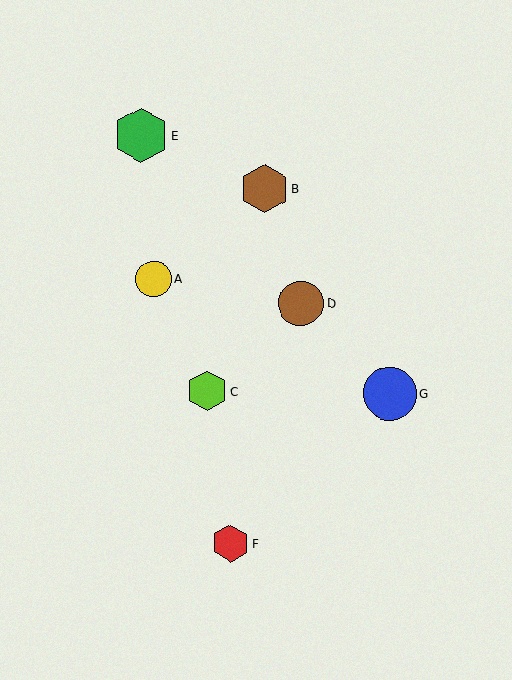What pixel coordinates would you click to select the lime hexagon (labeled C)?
Click at (207, 391) to select the lime hexagon C.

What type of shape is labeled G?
Shape G is a blue circle.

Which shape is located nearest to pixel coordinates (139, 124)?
The green hexagon (labeled E) at (141, 135) is nearest to that location.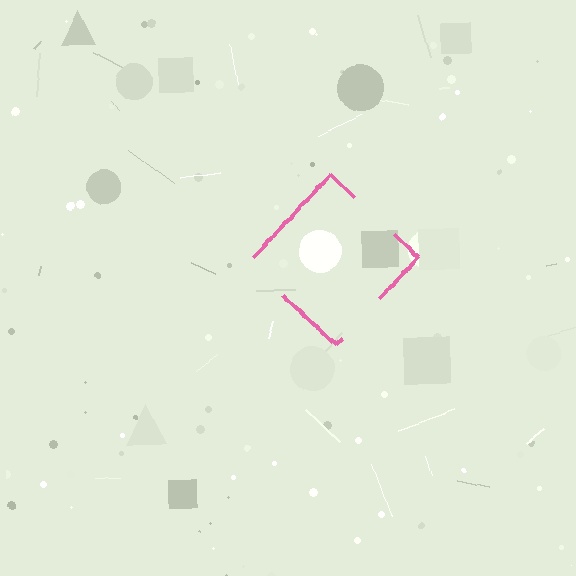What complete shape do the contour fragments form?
The contour fragments form a diamond.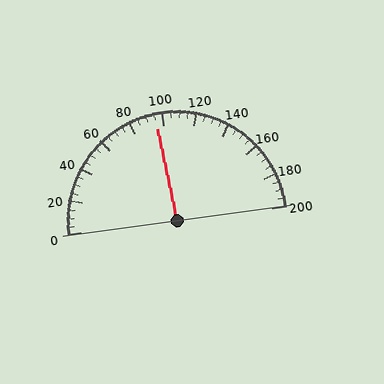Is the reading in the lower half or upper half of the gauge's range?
The reading is in the lower half of the range (0 to 200).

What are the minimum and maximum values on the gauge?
The gauge ranges from 0 to 200.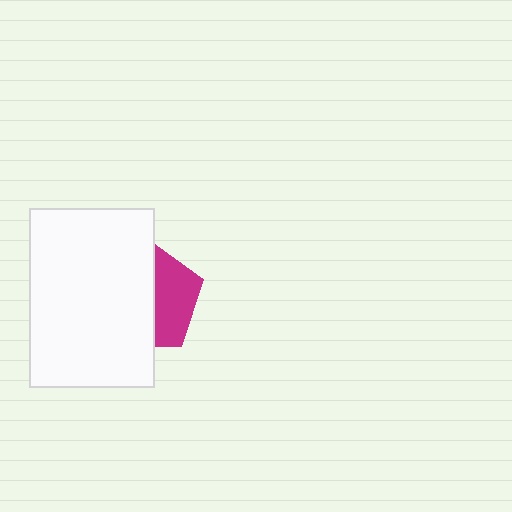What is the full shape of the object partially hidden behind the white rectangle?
The partially hidden object is a magenta pentagon.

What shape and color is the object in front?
The object in front is a white rectangle.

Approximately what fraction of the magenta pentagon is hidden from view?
Roughly 62% of the magenta pentagon is hidden behind the white rectangle.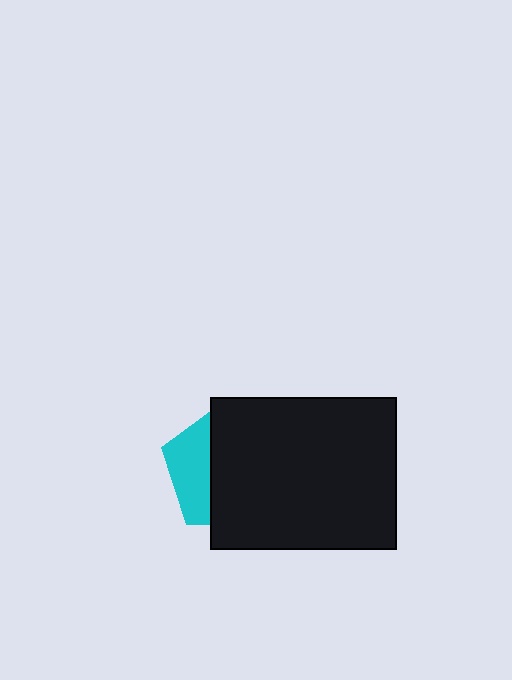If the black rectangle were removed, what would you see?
You would see the complete cyan pentagon.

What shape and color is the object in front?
The object in front is a black rectangle.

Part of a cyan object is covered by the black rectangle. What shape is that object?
It is a pentagon.